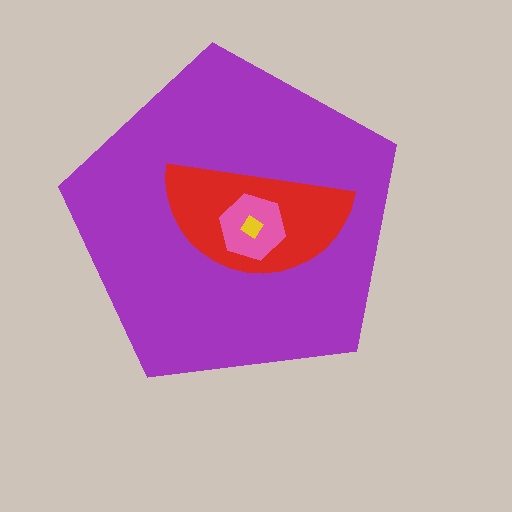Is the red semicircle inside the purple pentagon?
Yes.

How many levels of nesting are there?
4.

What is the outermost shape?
The purple pentagon.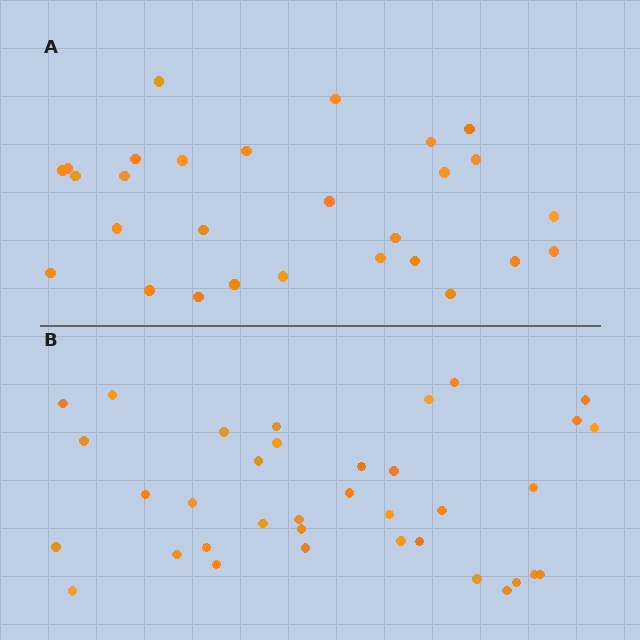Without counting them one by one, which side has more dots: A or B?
Region B (the bottom region) has more dots.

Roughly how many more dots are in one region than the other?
Region B has roughly 8 or so more dots than region A.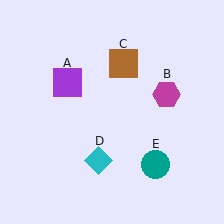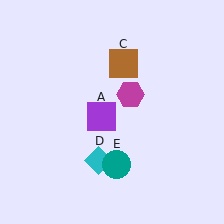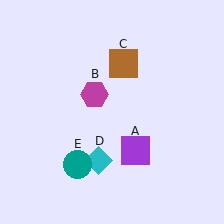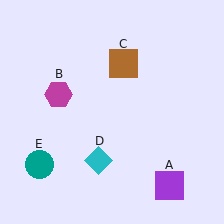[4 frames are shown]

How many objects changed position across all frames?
3 objects changed position: purple square (object A), magenta hexagon (object B), teal circle (object E).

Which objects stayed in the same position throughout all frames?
Brown square (object C) and cyan diamond (object D) remained stationary.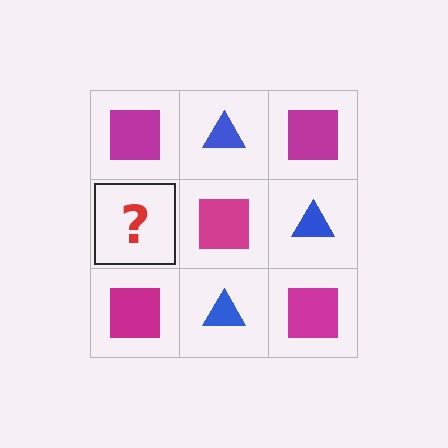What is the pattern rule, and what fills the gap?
The rule is that it alternates magenta square and blue triangle in a checkerboard pattern. The gap should be filled with a blue triangle.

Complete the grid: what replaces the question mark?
The question mark should be replaced with a blue triangle.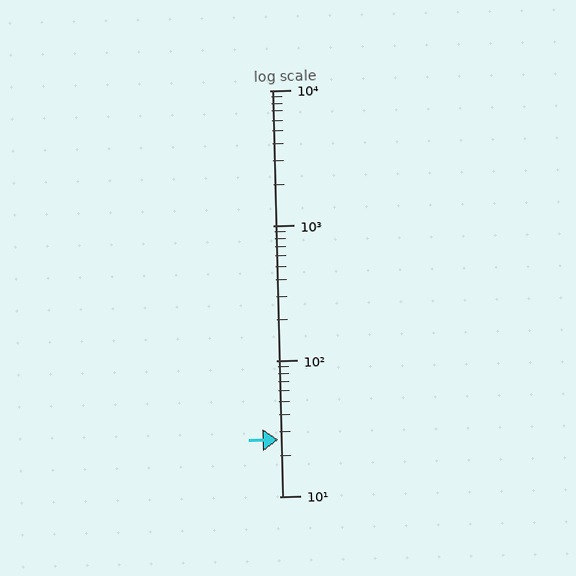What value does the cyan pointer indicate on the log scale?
The pointer indicates approximately 26.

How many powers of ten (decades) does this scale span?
The scale spans 3 decades, from 10 to 10000.